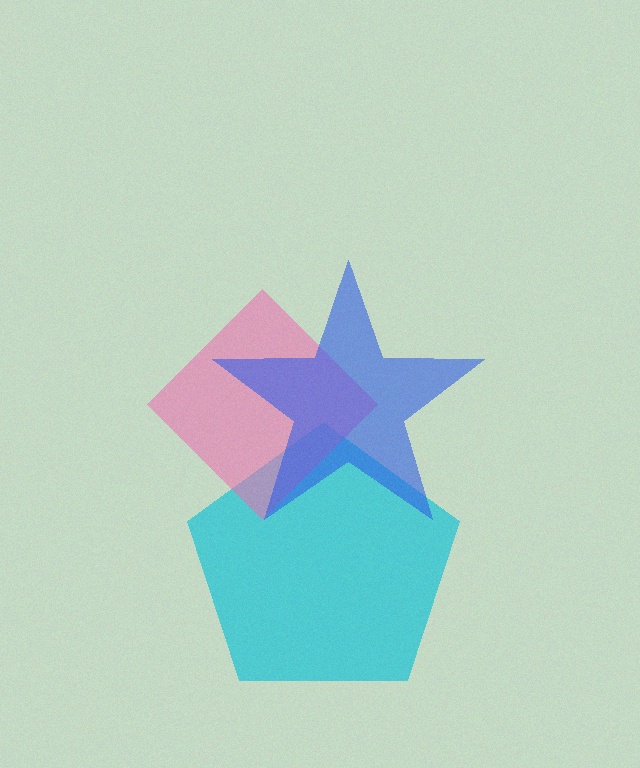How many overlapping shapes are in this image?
There are 3 overlapping shapes in the image.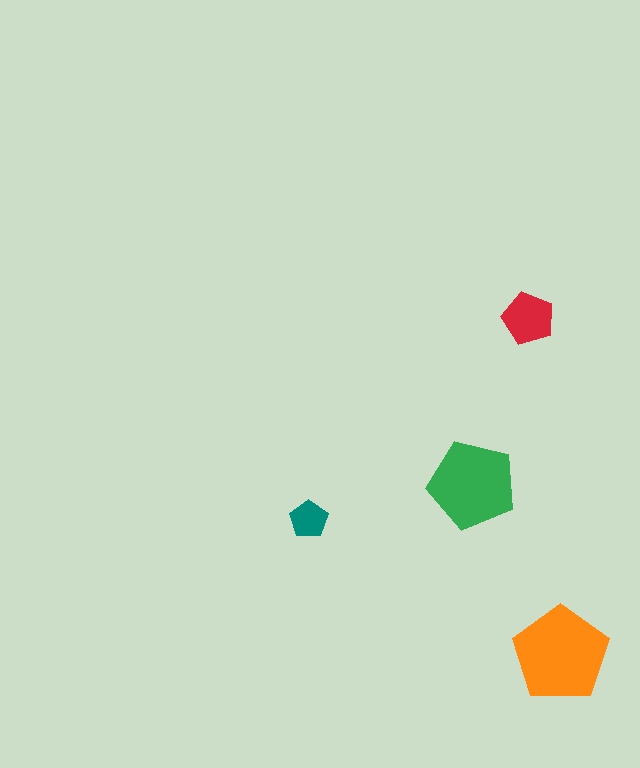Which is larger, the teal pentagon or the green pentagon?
The green one.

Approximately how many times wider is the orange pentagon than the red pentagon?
About 2 times wider.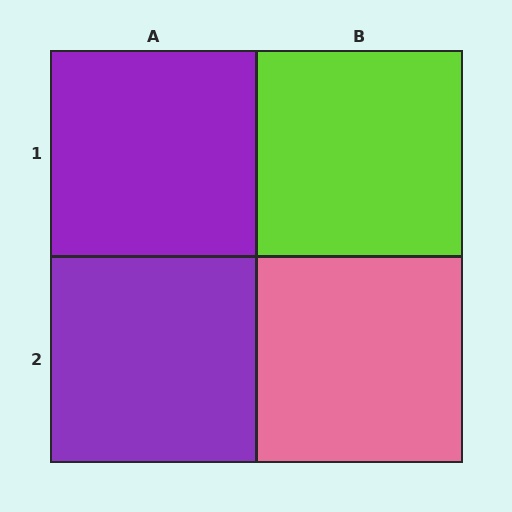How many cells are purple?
2 cells are purple.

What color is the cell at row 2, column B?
Pink.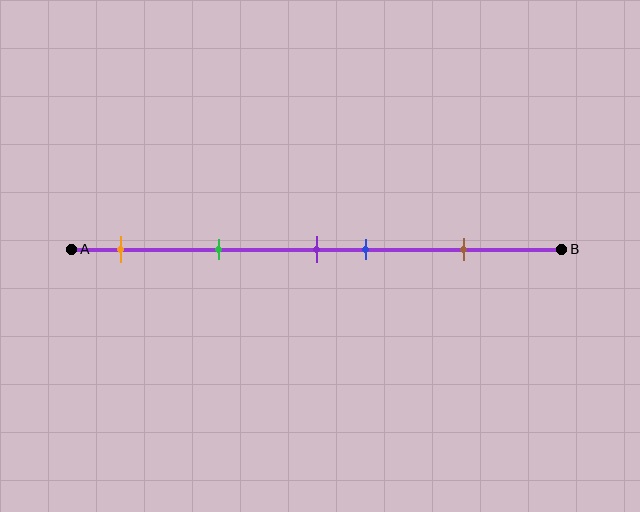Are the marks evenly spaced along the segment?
No, the marks are not evenly spaced.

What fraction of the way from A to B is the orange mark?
The orange mark is approximately 10% (0.1) of the way from A to B.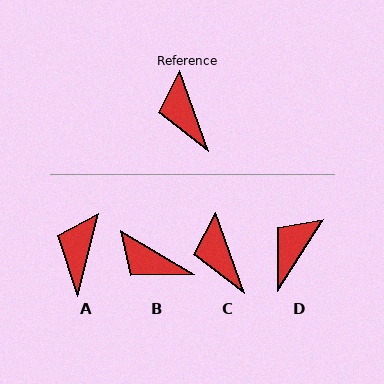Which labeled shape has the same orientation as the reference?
C.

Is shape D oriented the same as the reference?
No, it is off by about 52 degrees.